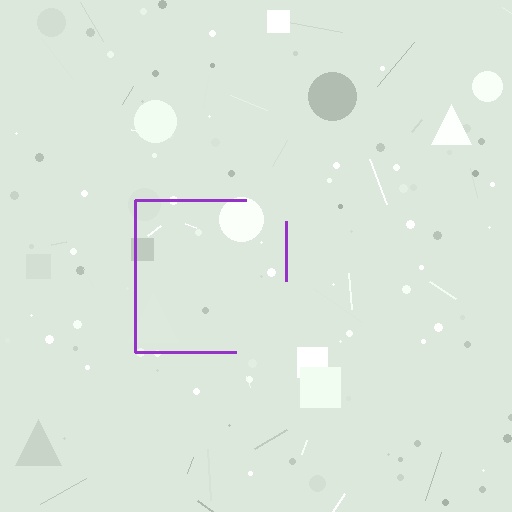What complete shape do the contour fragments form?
The contour fragments form a square.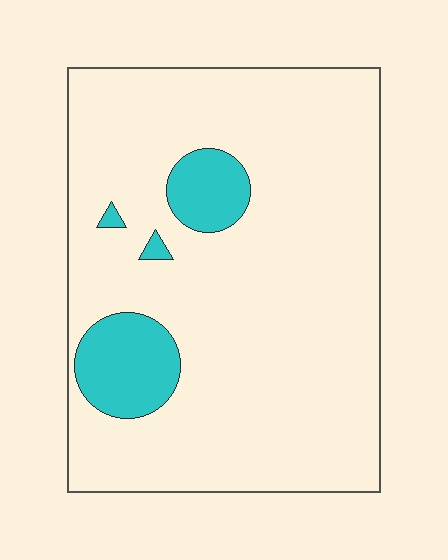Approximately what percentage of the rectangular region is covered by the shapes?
Approximately 10%.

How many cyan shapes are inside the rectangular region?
4.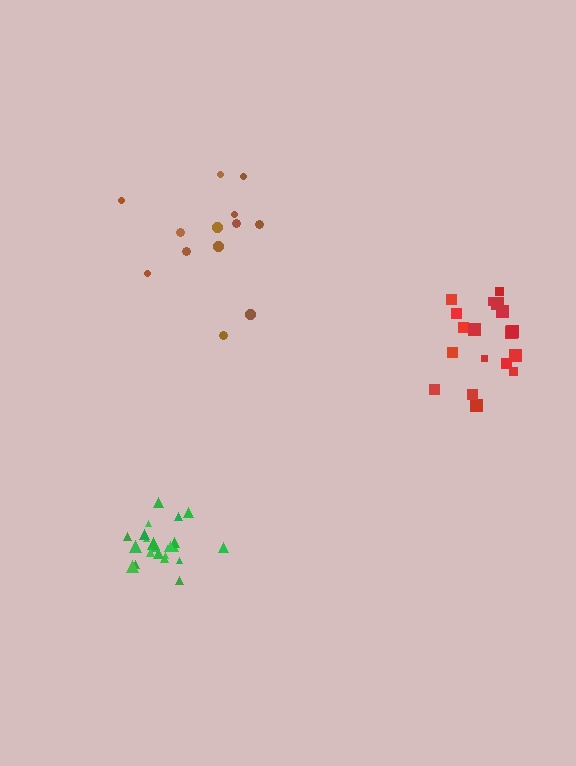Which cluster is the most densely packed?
Green.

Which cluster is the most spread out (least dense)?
Brown.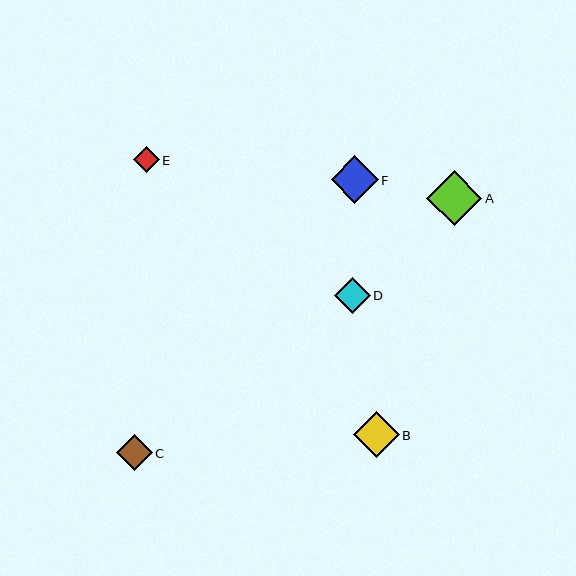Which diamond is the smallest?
Diamond E is the smallest with a size of approximately 26 pixels.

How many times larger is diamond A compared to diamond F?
Diamond A is approximately 1.2 times the size of diamond F.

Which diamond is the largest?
Diamond A is the largest with a size of approximately 55 pixels.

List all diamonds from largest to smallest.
From largest to smallest: A, F, B, C, D, E.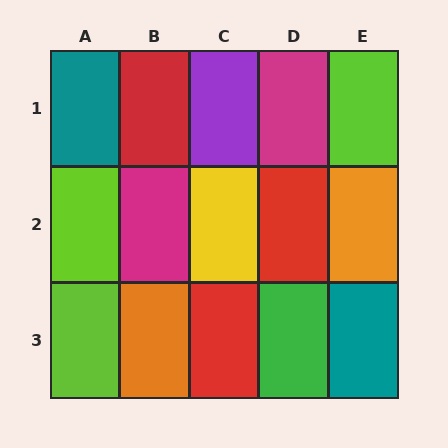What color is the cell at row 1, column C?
Purple.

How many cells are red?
3 cells are red.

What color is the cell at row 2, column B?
Magenta.